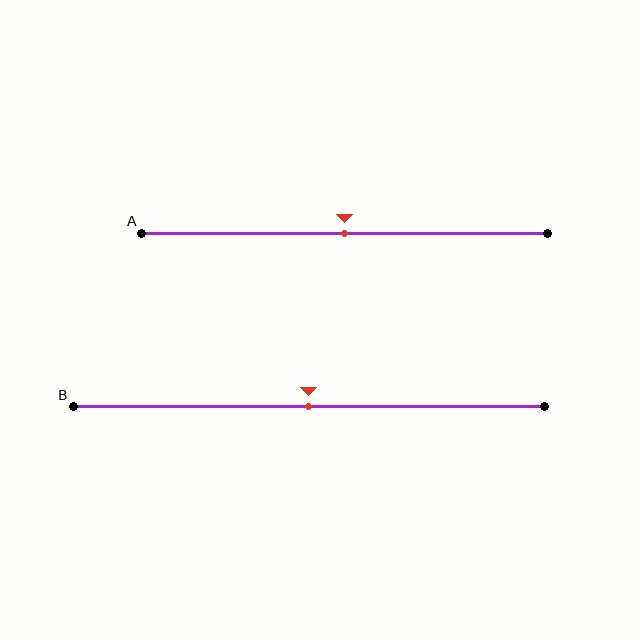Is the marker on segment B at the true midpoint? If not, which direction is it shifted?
Yes, the marker on segment B is at the true midpoint.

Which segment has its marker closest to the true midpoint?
Segment A has its marker closest to the true midpoint.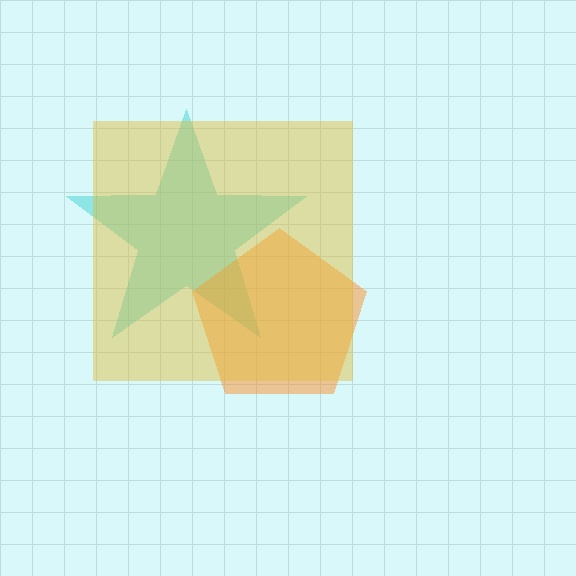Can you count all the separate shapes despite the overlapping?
Yes, there are 3 separate shapes.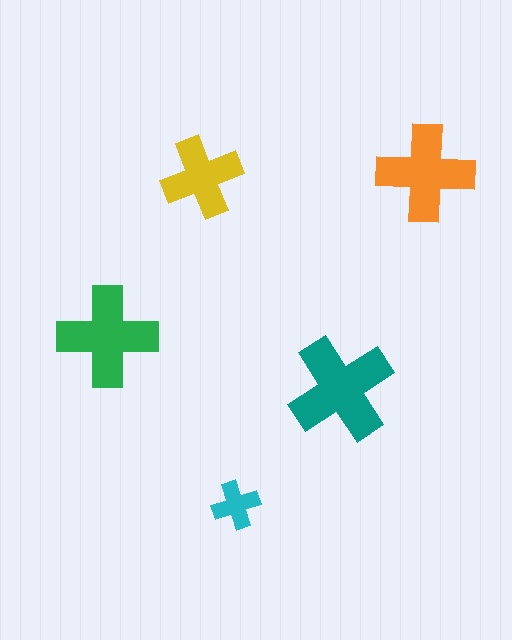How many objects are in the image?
There are 5 objects in the image.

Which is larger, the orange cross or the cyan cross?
The orange one.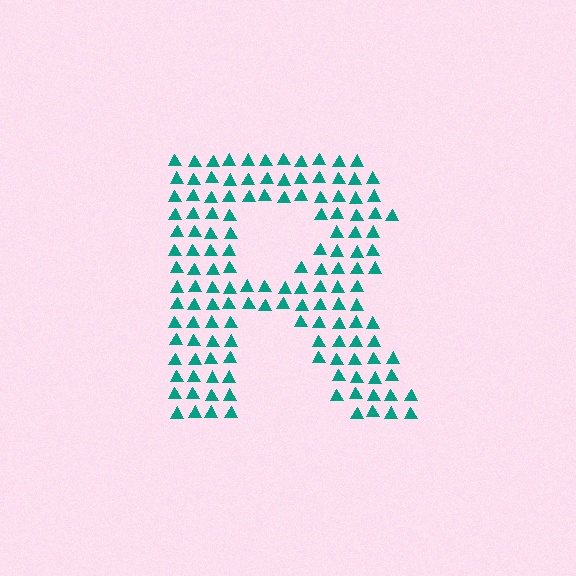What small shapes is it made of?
It is made of small triangles.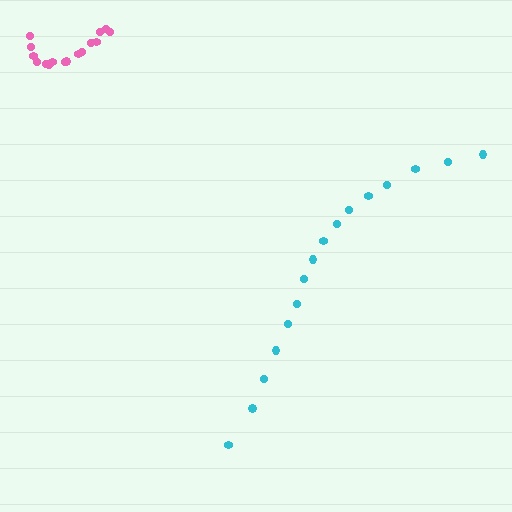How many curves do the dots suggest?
There are 2 distinct paths.